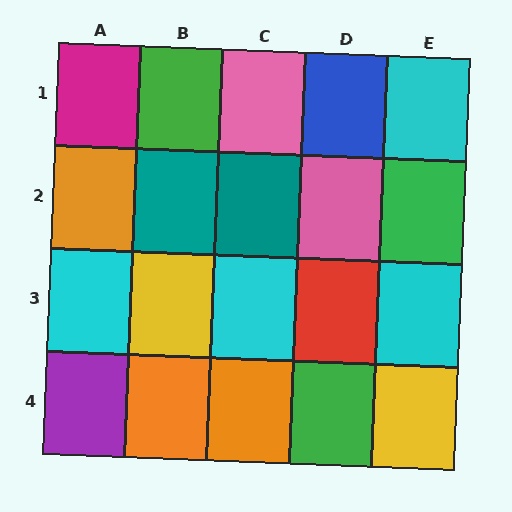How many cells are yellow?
2 cells are yellow.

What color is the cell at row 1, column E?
Cyan.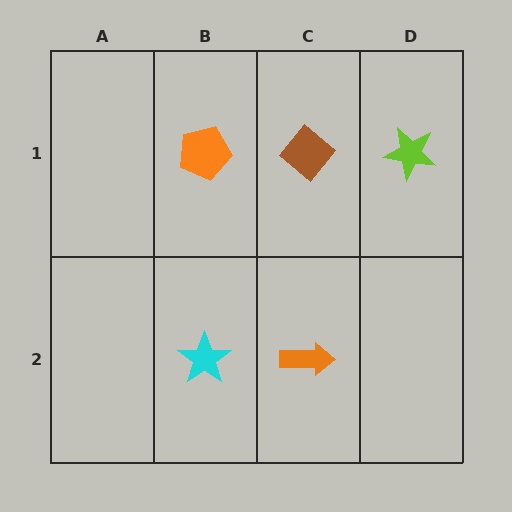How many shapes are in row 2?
2 shapes.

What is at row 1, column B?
An orange pentagon.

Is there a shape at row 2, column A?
No, that cell is empty.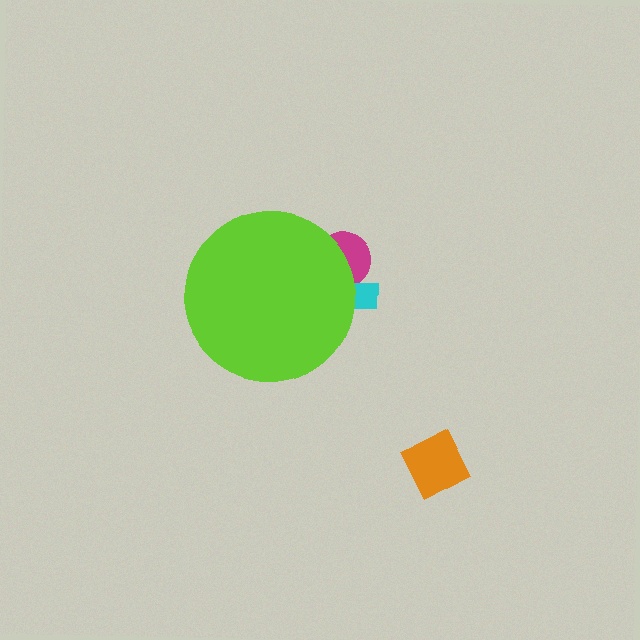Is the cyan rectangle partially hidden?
Yes, the cyan rectangle is partially hidden behind the lime circle.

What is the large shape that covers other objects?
A lime circle.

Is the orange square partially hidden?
No, the orange square is fully visible.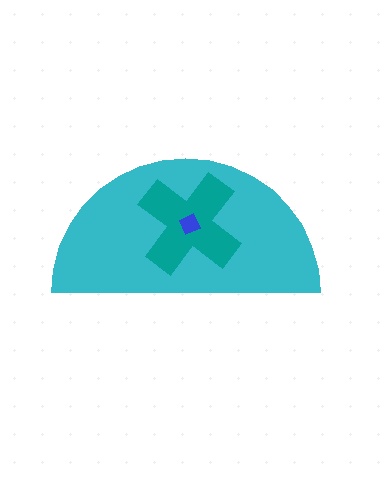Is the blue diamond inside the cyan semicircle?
Yes.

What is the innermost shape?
The blue diamond.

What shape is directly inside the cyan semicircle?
The teal cross.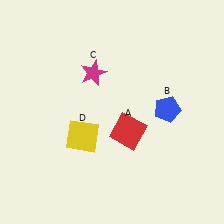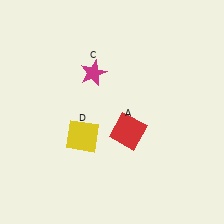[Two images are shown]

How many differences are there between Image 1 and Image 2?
There is 1 difference between the two images.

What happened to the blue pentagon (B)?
The blue pentagon (B) was removed in Image 2. It was in the top-right area of Image 1.